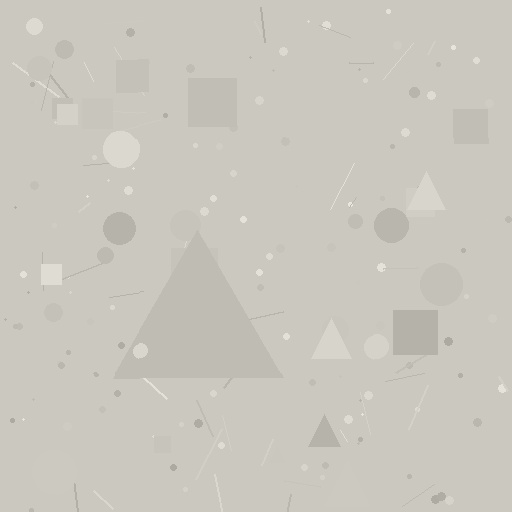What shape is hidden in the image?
A triangle is hidden in the image.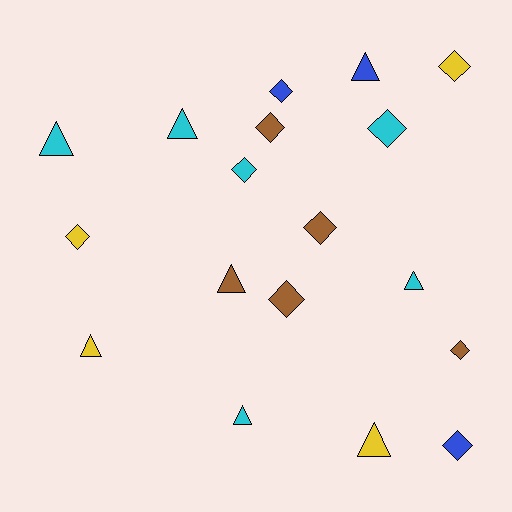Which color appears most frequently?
Cyan, with 6 objects.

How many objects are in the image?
There are 18 objects.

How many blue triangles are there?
There is 1 blue triangle.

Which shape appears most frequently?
Diamond, with 10 objects.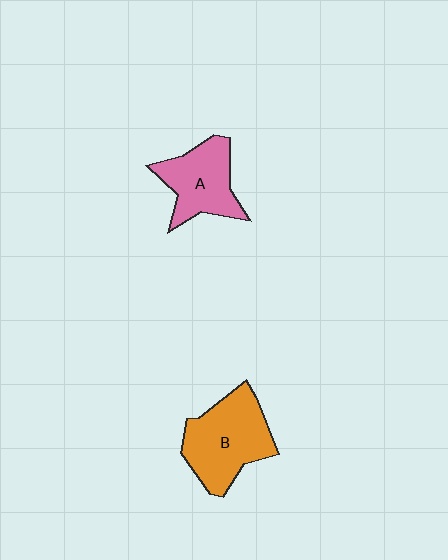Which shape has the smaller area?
Shape A (pink).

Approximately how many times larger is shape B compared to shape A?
Approximately 1.3 times.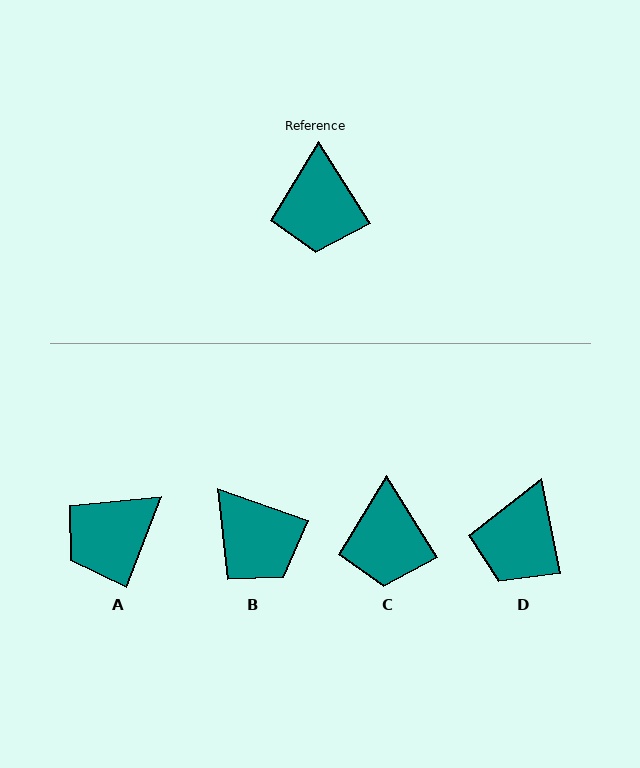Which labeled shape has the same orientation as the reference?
C.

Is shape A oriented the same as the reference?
No, it is off by about 53 degrees.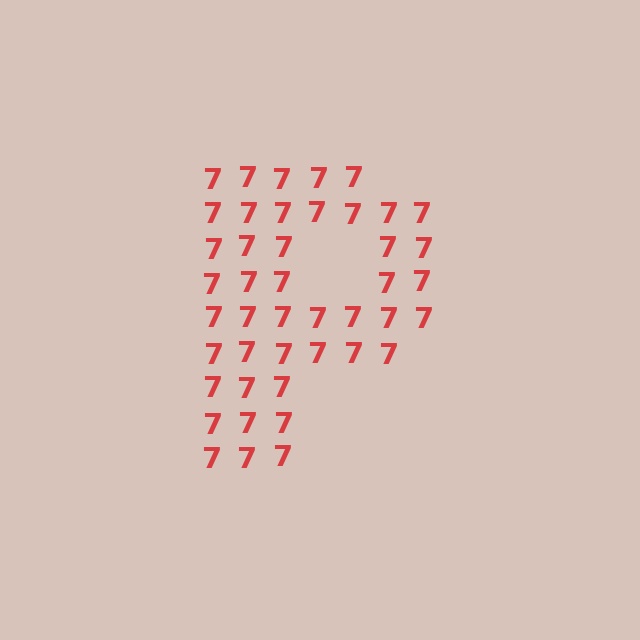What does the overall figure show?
The overall figure shows the letter P.